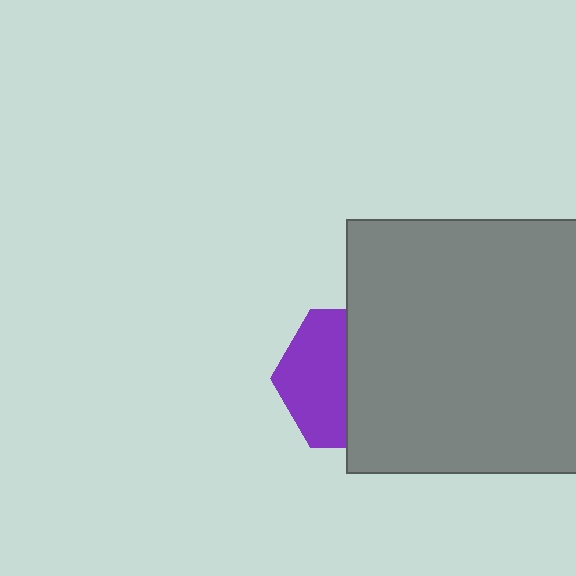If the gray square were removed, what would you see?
You would see the complete purple hexagon.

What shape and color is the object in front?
The object in front is a gray square.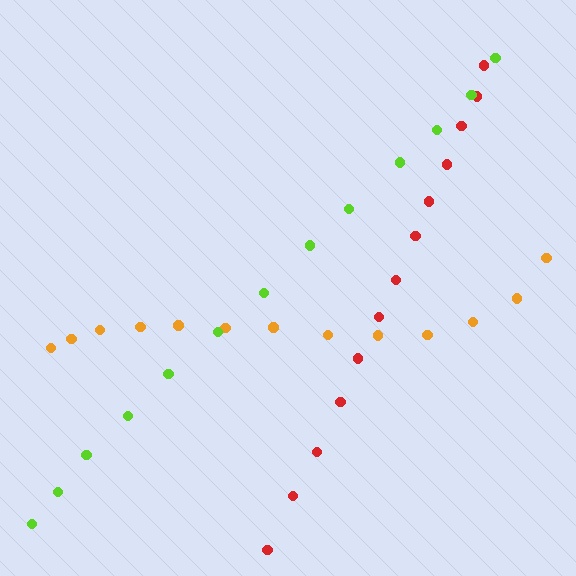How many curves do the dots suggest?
There are 3 distinct paths.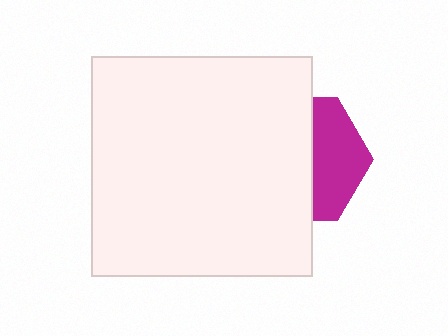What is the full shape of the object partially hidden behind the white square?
The partially hidden object is a magenta hexagon.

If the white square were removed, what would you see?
You would see the complete magenta hexagon.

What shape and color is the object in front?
The object in front is a white square.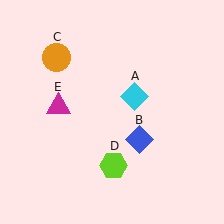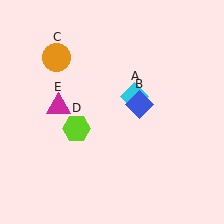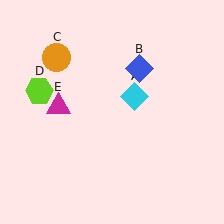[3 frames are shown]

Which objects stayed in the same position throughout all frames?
Cyan diamond (object A) and orange circle (object C) and magenta triangle (object E) remained stationary.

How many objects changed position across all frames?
2 objects changed position: blue diamond (object B), lime hexagon (object D).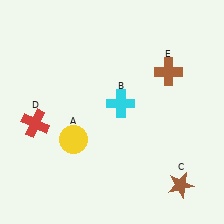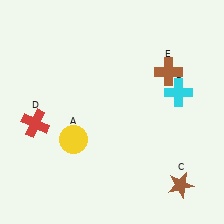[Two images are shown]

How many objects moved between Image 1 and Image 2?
1 object moved between the two images.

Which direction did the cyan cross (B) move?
The cyan cross (B) moved right.